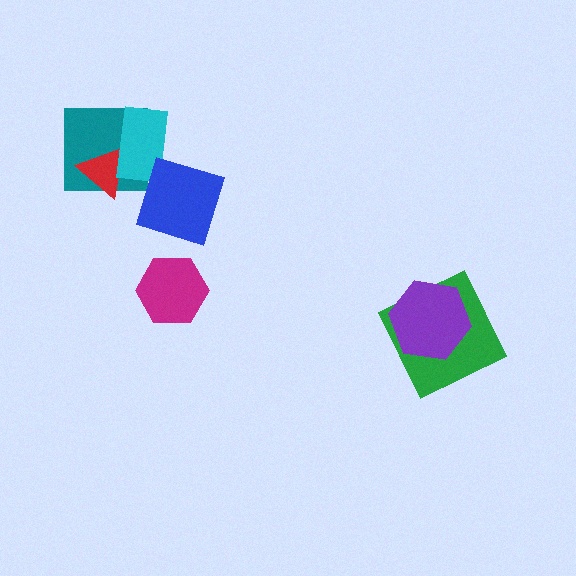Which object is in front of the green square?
The purple hexagon is in front of the green square.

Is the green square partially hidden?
Yes, it is partially covered by another shape.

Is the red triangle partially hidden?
Yes, it is partially covered by another shape.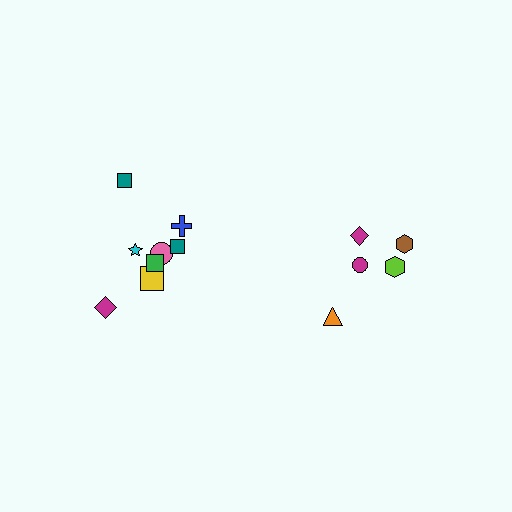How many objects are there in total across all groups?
There are 13 objects.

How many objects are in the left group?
There are 8 objects.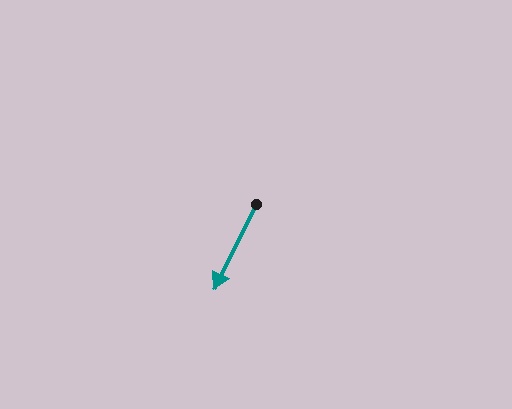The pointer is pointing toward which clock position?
Roughly 7 o'clock.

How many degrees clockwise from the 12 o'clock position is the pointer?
Approximately 207 degrees.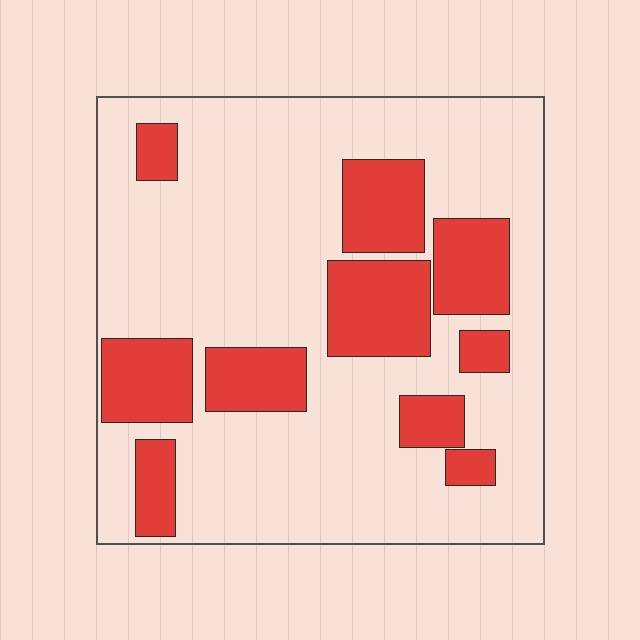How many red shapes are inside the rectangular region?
10.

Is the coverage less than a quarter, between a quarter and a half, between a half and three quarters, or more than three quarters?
Between a quarter and a half.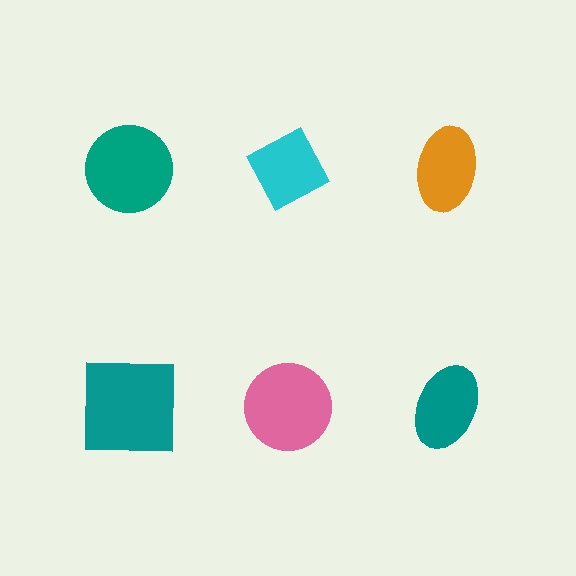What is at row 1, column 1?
A teal circle.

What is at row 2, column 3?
A teal ellipse.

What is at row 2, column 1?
A teal square.